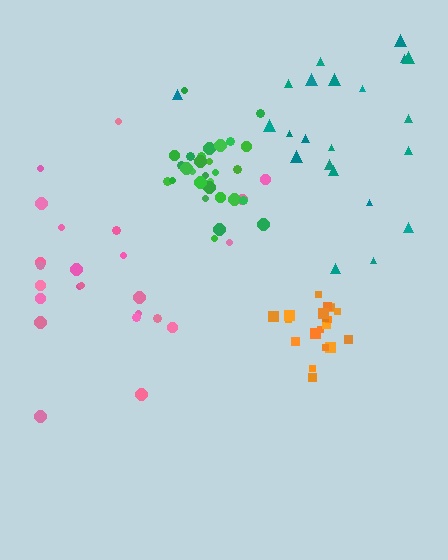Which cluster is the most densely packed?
Orange.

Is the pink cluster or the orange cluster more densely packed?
Orange.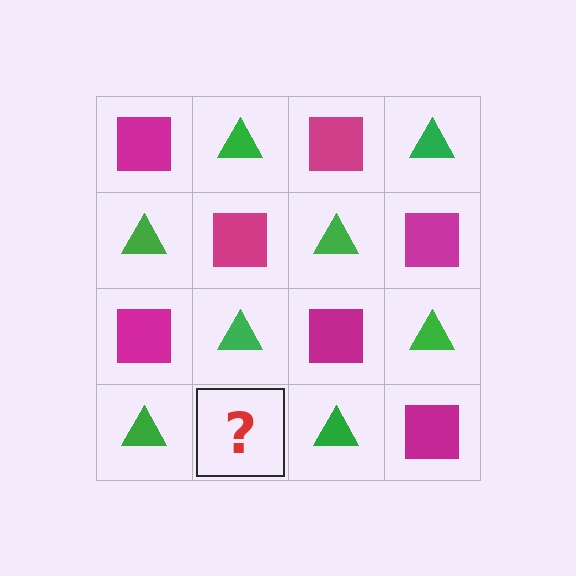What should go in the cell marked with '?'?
The missing cell should contain a magenta square.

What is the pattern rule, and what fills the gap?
The rule is that it alternates magenta square and green triangle in a checkerboard pattern. The gap should be filled with a magenta square.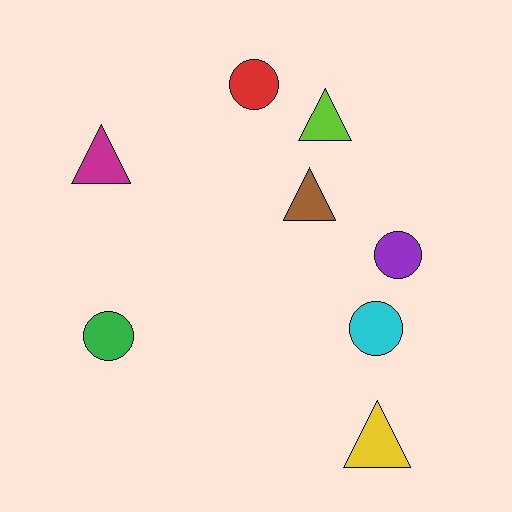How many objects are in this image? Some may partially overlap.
There are 8 objects.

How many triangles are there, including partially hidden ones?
There are 4 triangles.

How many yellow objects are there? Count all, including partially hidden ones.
There is 1 yellow object.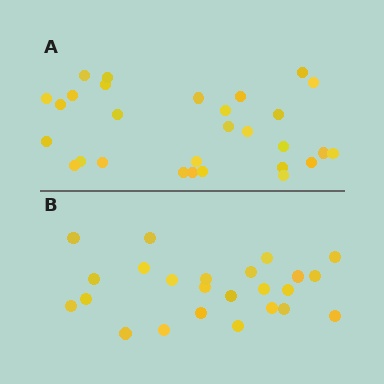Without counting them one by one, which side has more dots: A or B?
Region A (the top region) has more dots.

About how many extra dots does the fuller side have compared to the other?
Region A has about 5 more dots than region B.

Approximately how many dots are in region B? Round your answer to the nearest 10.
About 20 dots. (The exact count is 24, which rounds to 20.)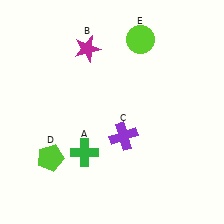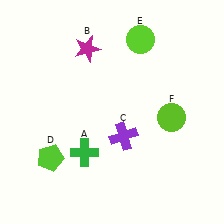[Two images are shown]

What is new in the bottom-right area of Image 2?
A lime circle (F) was added in the bottom-right area of Image 2.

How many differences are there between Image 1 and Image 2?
There is 1 difference between the two images.